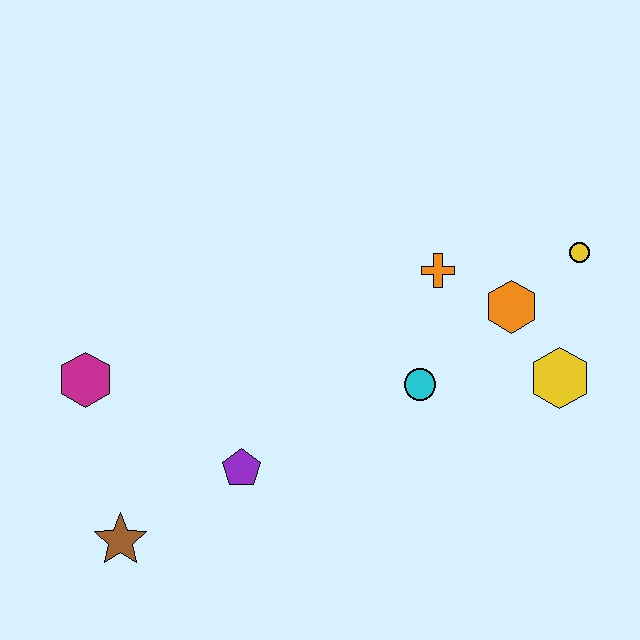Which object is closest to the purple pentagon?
The brown star is closest to the purple pentagon.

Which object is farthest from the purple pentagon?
The yellow circle is farthest from the purple pentagon.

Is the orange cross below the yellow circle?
Yes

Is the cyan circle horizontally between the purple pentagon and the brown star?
No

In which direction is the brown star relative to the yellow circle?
The brown star is to the left of the yellow circle.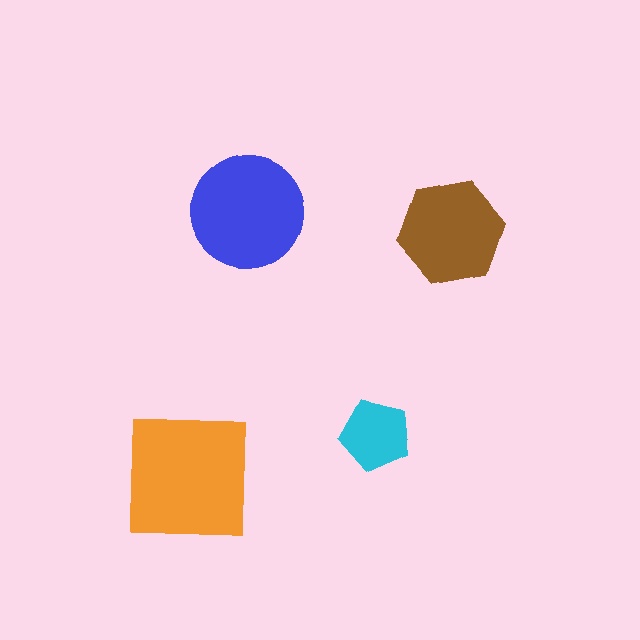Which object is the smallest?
The cyan pentagon.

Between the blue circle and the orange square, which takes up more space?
The orange square.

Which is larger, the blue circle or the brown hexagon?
The blue circle.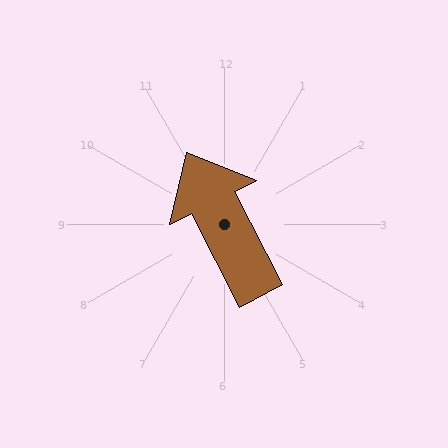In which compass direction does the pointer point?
Northwest.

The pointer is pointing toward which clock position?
Roughly 11 o'clock.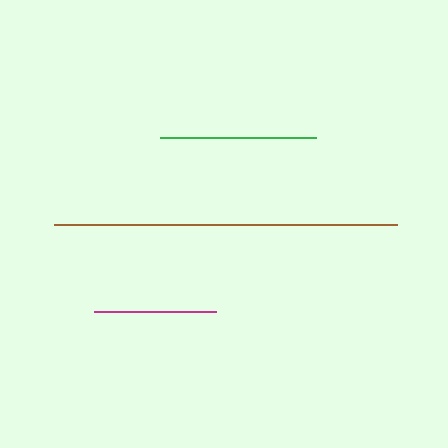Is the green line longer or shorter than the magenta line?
The green line is longer than the magenta line.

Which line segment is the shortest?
The magenta line is the shortest at approximately 122 pixels.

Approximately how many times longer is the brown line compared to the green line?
The brown line is approximately 2.2 times the length of the green line.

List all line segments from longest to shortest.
From longest to shortest: brown, green, magenta.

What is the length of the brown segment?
The brown segment is approximately 344 pixels long.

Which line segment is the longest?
The brown line is the longest at approximately 344 pixels.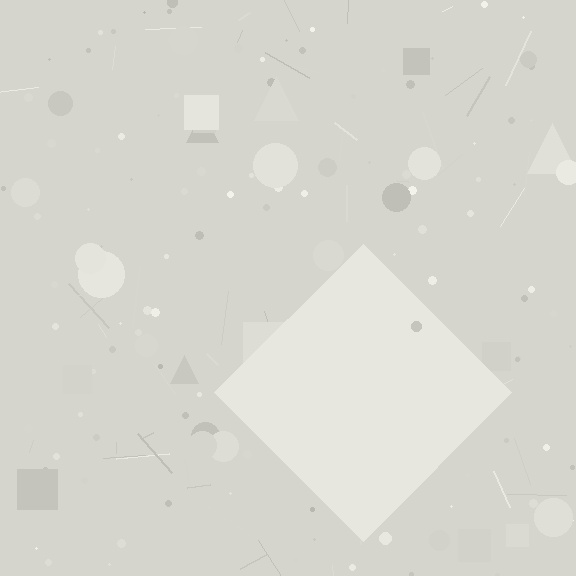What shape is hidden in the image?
A diamond is hidden in the image.